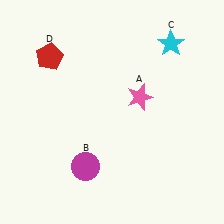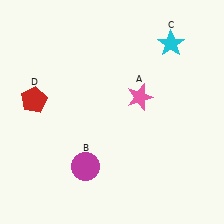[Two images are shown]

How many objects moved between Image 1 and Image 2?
1 object moved between the two images.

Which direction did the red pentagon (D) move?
The red pentagon (D) moved down.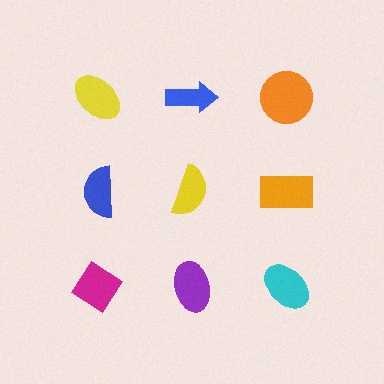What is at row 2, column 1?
A blue semicircle.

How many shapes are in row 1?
3 shapes.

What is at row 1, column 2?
A blue arrow.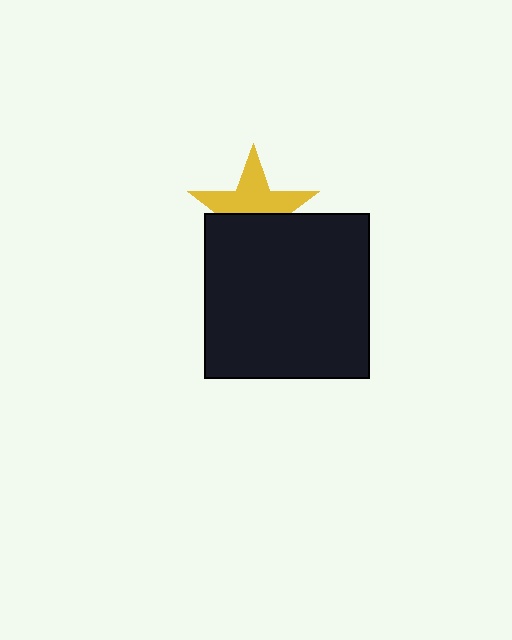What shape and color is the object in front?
The object in front is a black square.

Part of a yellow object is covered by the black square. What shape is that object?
It is a star.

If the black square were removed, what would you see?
You would see the complete yellow star.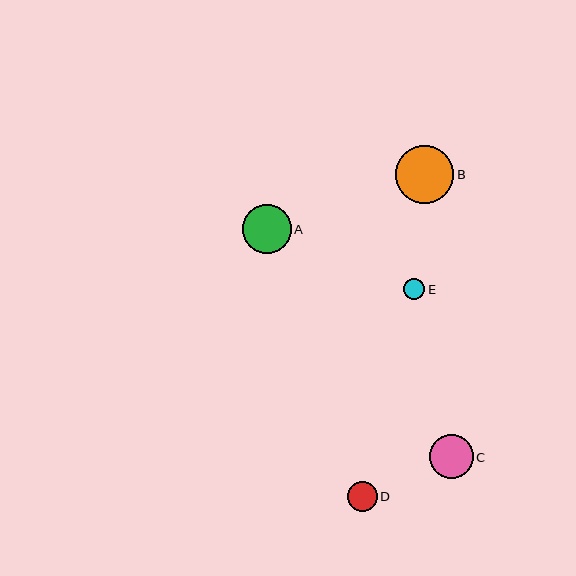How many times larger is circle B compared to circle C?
Circle B is approximately 1.3 times the size of circle C.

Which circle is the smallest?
Circle E is the smallest with a size of approximately 21 pixels.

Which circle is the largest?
Circle B is the largest with a size of approximately 58 pixels.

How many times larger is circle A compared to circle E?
Circle A is approximately 2.3 times the size of circle E.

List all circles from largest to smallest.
From largest to smallest: B, A, C, D, E.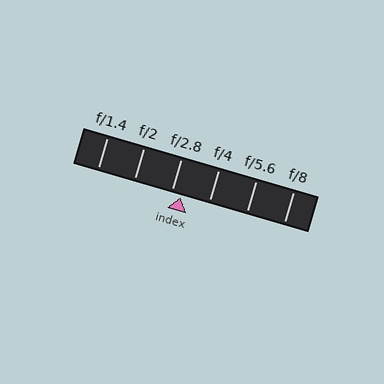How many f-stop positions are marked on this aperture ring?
There are 6 f-stop positions marked.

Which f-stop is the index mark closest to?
The index mark is closest to f/2.8.